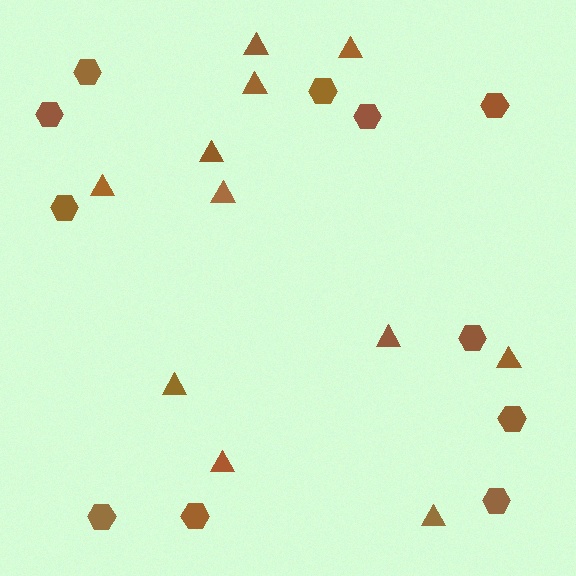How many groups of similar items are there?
There are 2 groups: one group of hexagons (11) and one group of triangles (11).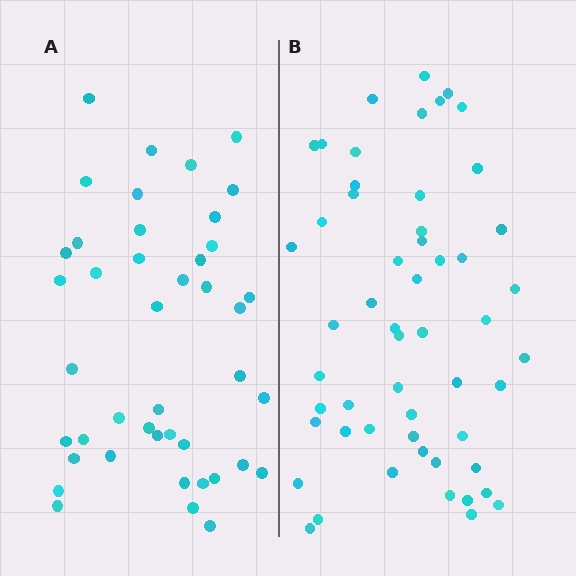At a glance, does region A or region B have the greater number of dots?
Region B (the right region) has more dots.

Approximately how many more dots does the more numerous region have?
Region B has roughly 12 or so more dots than region A.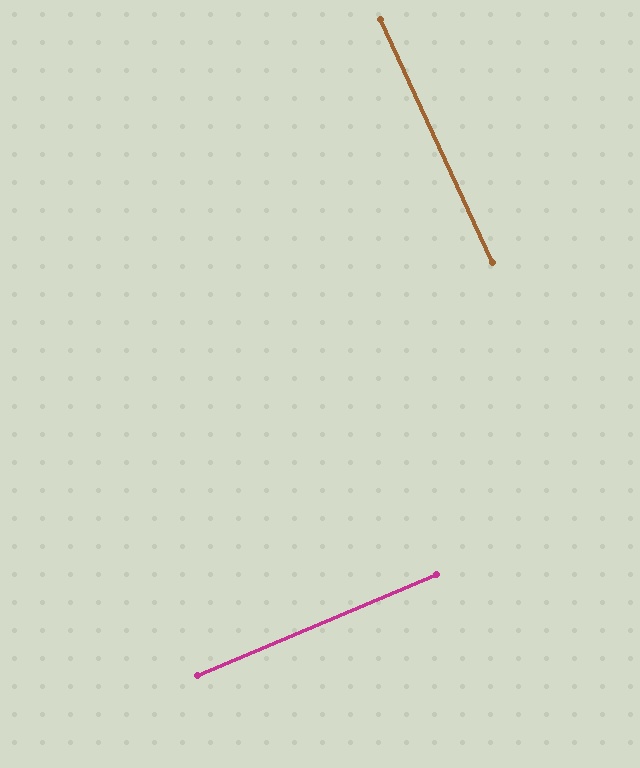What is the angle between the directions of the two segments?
Approximately 88 degrees.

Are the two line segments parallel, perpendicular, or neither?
Perpendicular — they meet at approximately 88°.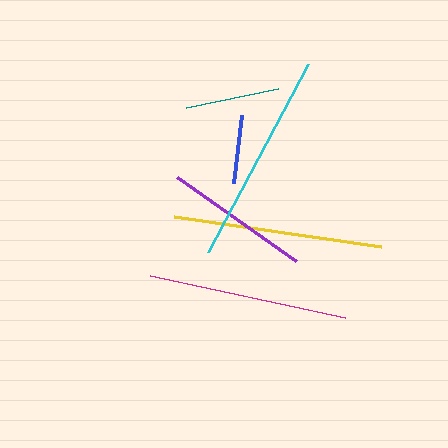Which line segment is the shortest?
The blue line is the shortest at approximately 69 pixels.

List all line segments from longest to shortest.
From longest to shortest: cyan, yellow, magenta, purple, teal, blue.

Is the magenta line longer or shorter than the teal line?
The magenta line is longer than the teal line.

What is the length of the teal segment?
The teal segment is approximately 93 pixels long.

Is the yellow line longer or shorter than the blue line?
The yellow line is longer than the blue line.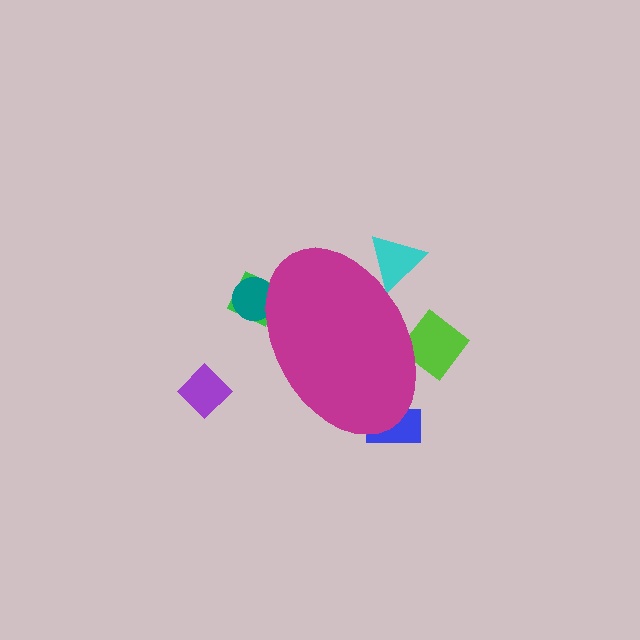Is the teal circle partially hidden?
Yes, the teal circle is partially hidden behind the magenta ellipse.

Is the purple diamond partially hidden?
No, the purple diamond is fully visible.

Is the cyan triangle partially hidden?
Yes, the cyan triangle is partially hidden behind the magenta ellipse.